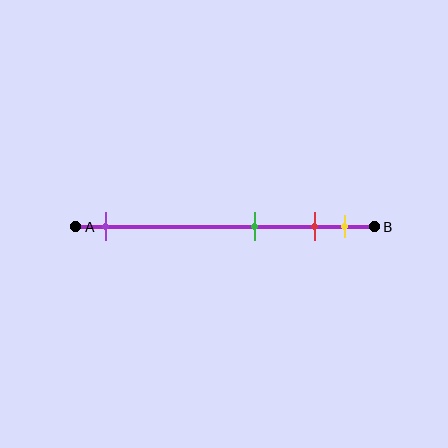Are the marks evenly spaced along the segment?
No, the marks are not evenly spaced.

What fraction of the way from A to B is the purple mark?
The purple mark is approximately 10% (0.1) of the way from A to B.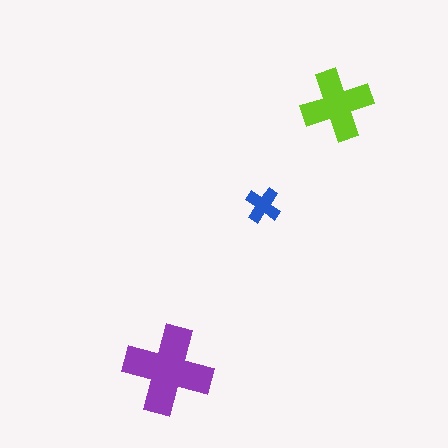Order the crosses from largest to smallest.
the purple one, the lime one, the blue one.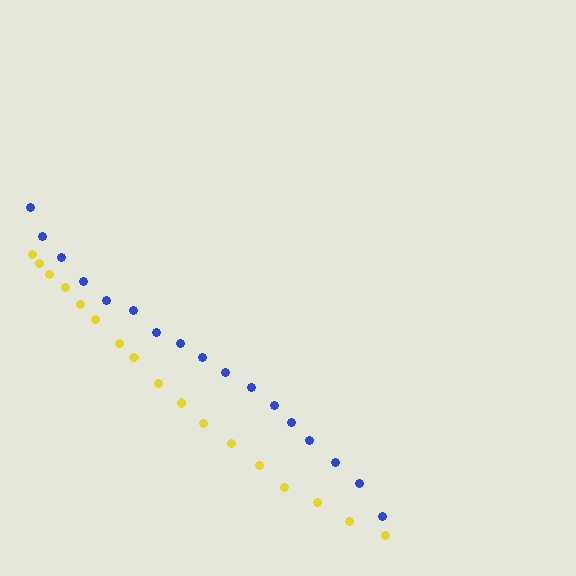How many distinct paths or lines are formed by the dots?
There are 2 distinct paths.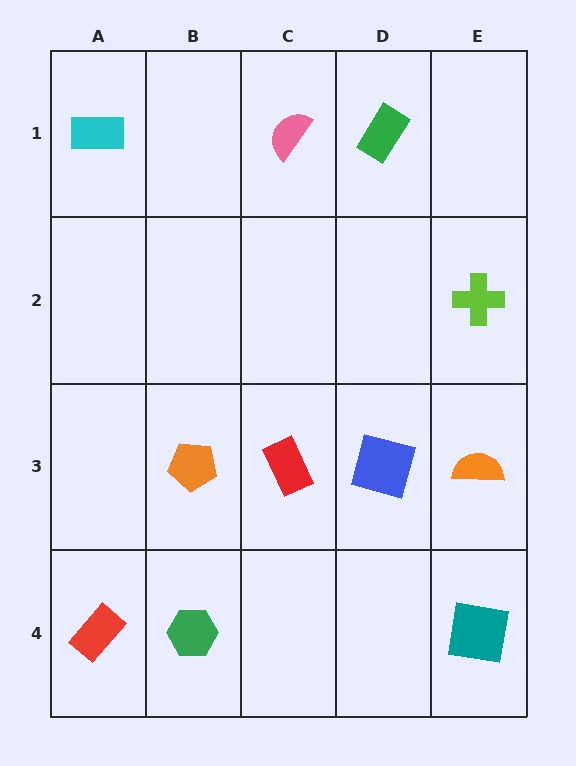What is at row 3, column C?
A red rectangle.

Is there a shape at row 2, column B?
No, that cell is empty.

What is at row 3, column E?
An orange semicircle.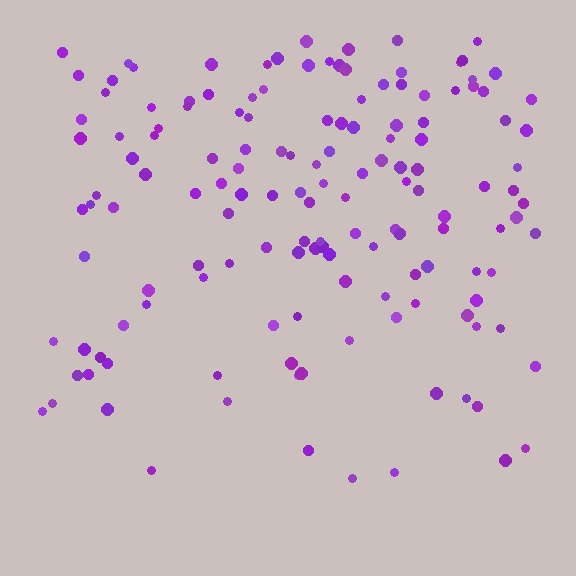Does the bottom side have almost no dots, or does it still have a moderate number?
Still a moderate number, just noticeably fewer than the top.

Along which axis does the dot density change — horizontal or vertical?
Vertical.